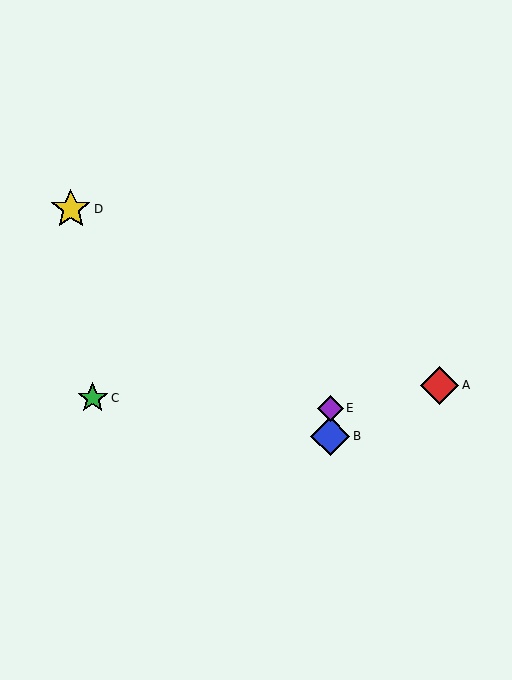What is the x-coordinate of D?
Object D is at x≈71.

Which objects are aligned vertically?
Objects B, E are aligned vertically.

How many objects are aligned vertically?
2 objects (B, E) are aligned vertically.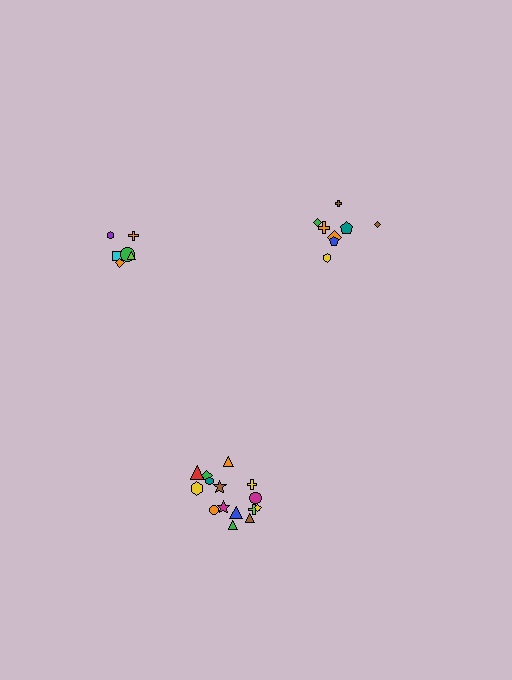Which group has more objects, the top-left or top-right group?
The top-right group.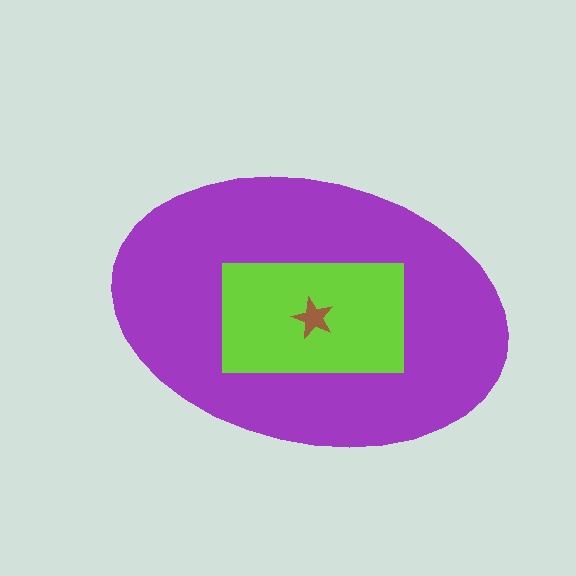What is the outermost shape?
The purple ellipse.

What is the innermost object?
The brown star.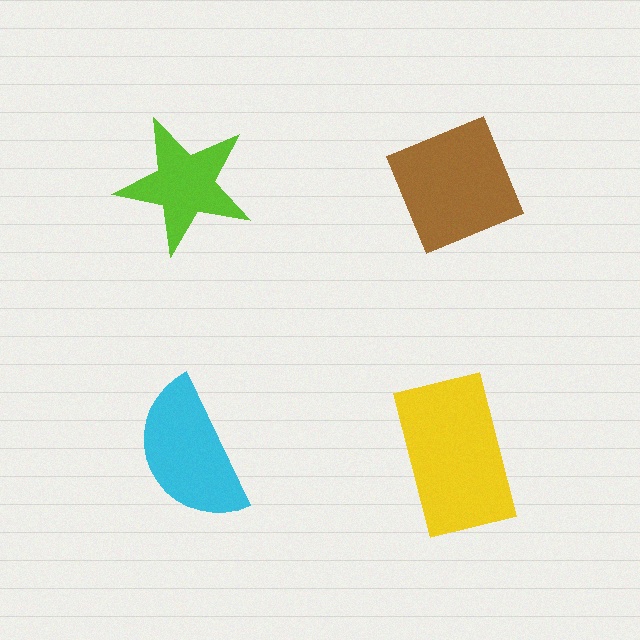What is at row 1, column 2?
A brown diamond.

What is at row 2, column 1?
A cyan semicircle.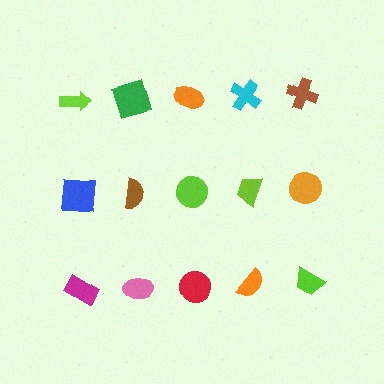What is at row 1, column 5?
A brown cross.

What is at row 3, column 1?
A magenta rectangle.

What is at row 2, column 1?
A blue square.